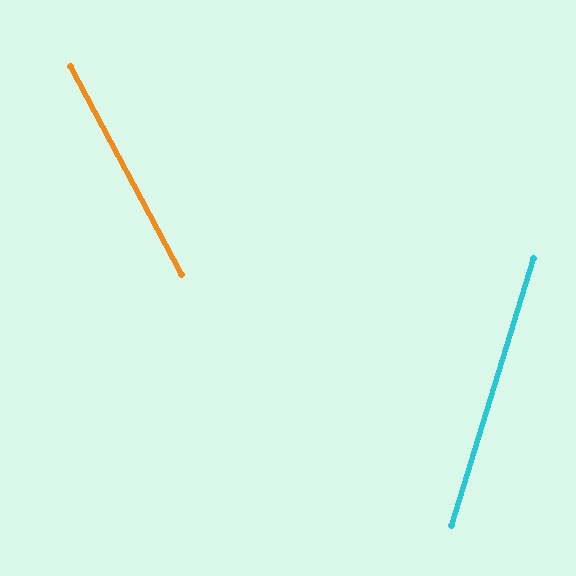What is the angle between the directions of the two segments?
Approximately 45 degrees.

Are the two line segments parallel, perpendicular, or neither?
Neither parallel nor perpendicular — they differ by about 45°.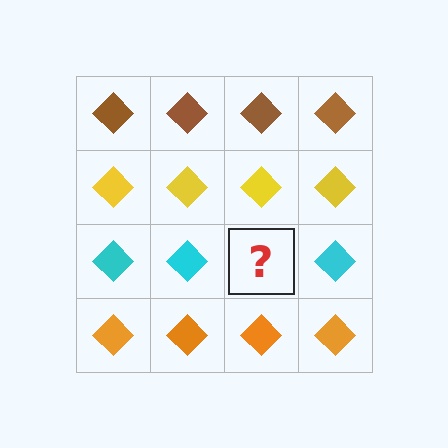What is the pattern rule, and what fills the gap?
The rule is that each row has a consistent color. The gap should be filled with a cyan diamond.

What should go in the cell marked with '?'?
The missing cell should contain a cyan diamond.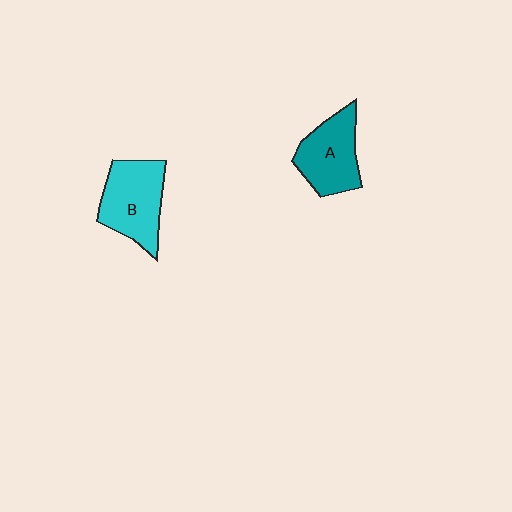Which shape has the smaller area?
Shape A (teal).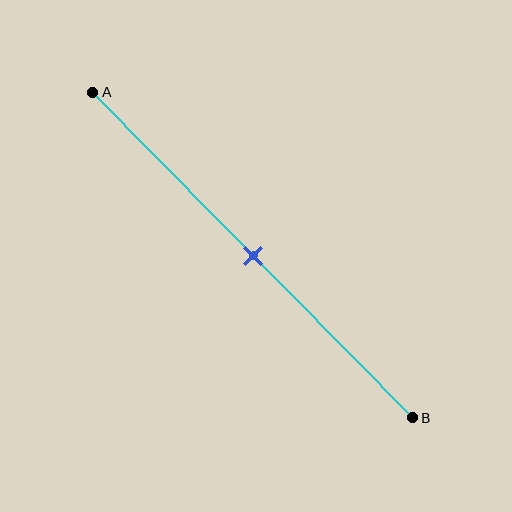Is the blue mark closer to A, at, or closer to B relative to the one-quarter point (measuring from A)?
The blue mark is closer to point B than the one-quarter point of segment AB.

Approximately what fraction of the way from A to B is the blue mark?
The blue mark is approximately 50% of the way from A to B.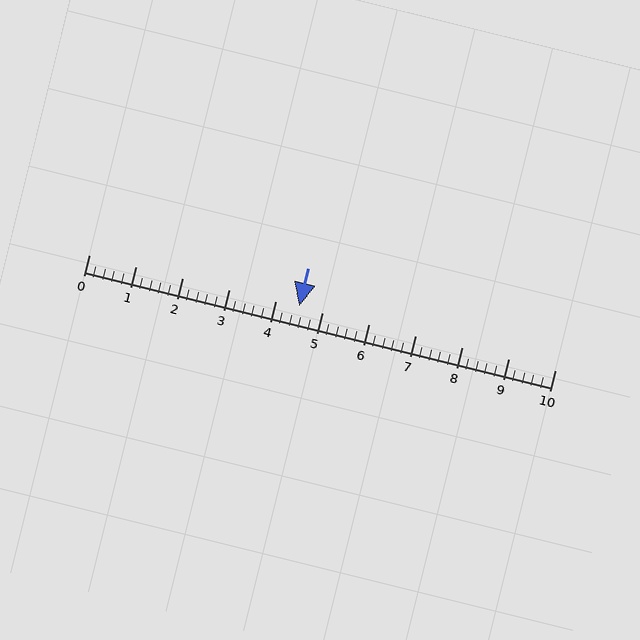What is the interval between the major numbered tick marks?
The major tick marks are spaced 1 units apart.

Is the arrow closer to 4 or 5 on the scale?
The arrow is closer to 5.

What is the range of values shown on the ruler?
The ruler shows values from 0 to 10.